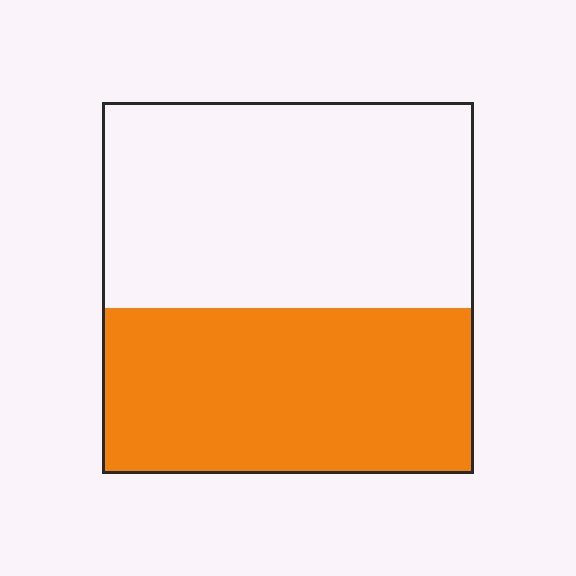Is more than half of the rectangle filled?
No.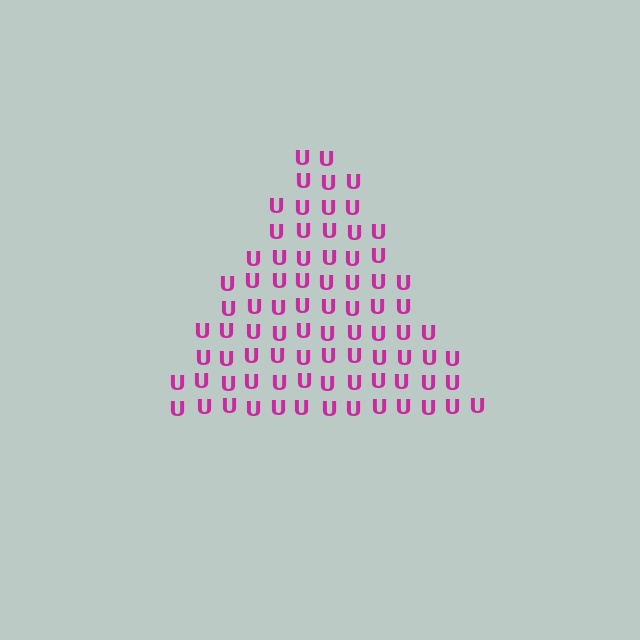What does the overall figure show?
The overall figure shows a triangle.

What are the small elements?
The small elements are letter U's.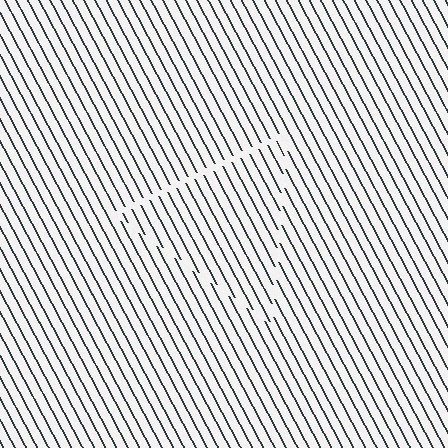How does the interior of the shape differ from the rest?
The interior of the shape contains the same grating, shifted by half a period — the contour is defined by the phase discontinuity where line-ends from the inner and outer gratings abut.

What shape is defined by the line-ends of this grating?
An illusory triangle. The interior of the shape contains the same grating, shifted by half a period — the contour is defined by the phase discontinuity where line-ends from the inner and outer gratings abut.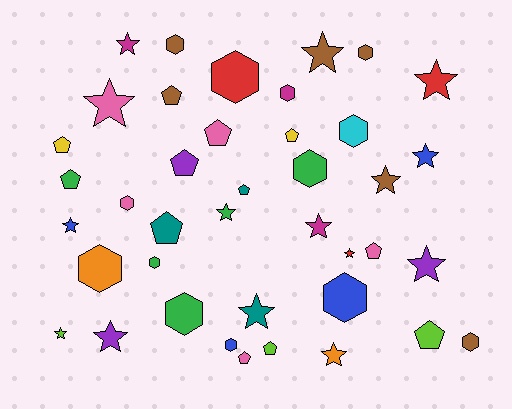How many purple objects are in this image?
There are 3 purple objects.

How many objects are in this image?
There are 40 objects.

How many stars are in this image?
There are 15 stars.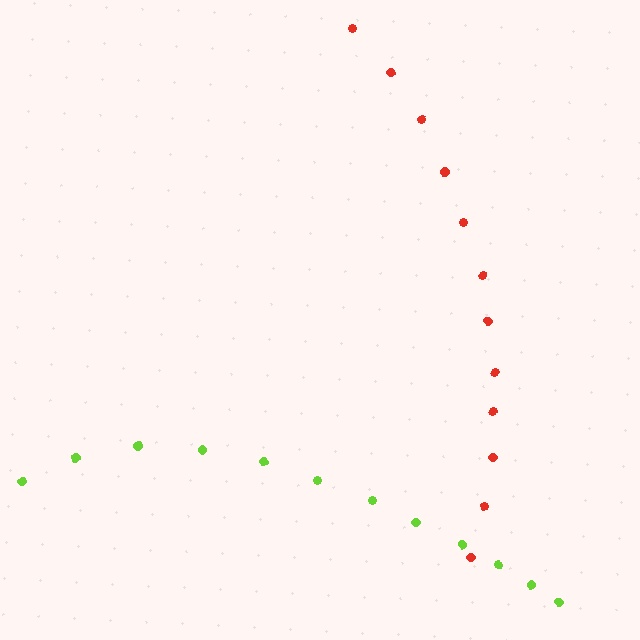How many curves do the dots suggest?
There are 2 distinct paths.